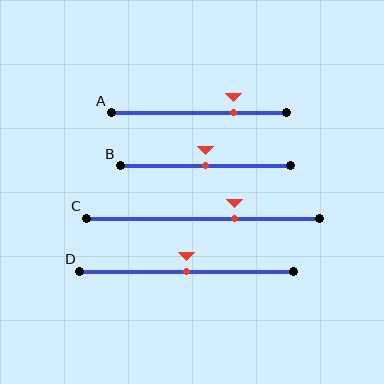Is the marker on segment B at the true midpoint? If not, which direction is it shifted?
Yes, the marker on segment B is at the true midpoint.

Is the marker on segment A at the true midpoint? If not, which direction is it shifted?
No, the marker on segment A is shifted to the right by about 20% of the segment length.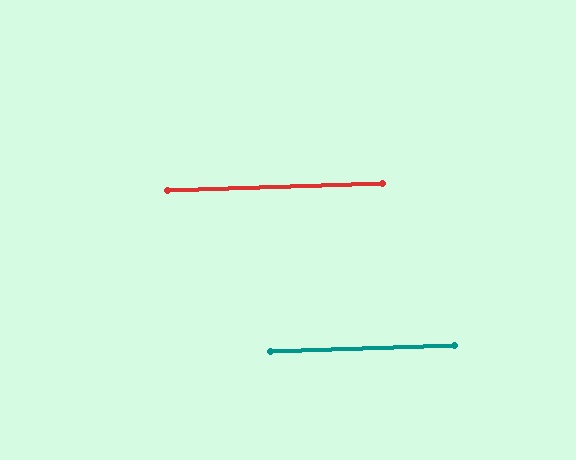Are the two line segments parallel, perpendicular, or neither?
Parallel — their directions differ by only 0.4°.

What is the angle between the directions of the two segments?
Approximately 0 degrees.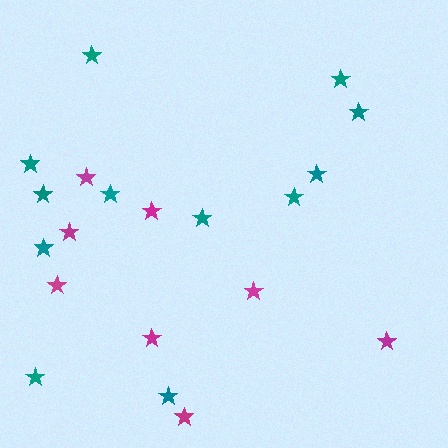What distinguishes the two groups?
There are 2 groups: one group of magenta stars (8) and one group of teal stars (12).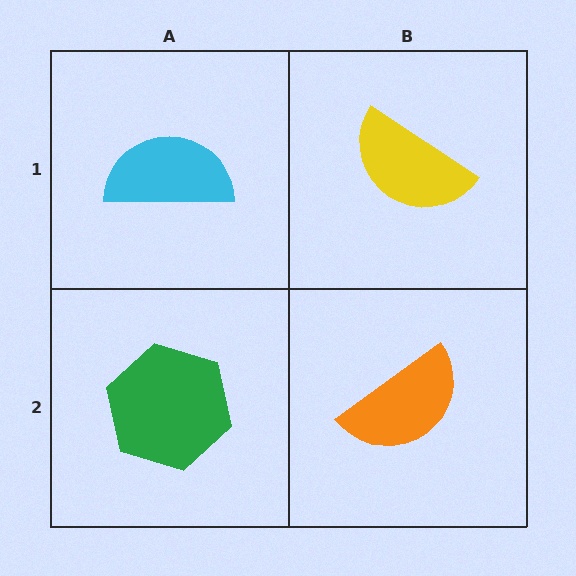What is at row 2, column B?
An orange semicircle.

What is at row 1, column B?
A yellow semicircle.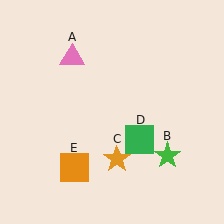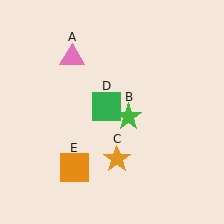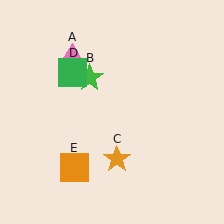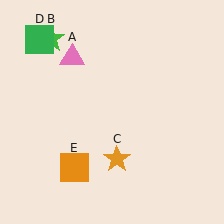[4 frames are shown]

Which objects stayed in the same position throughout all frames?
Pink triangle (object A) and orange star (object C) and orange square (object E) remained stationary.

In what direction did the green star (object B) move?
The green star (object B) moved up and to the left.